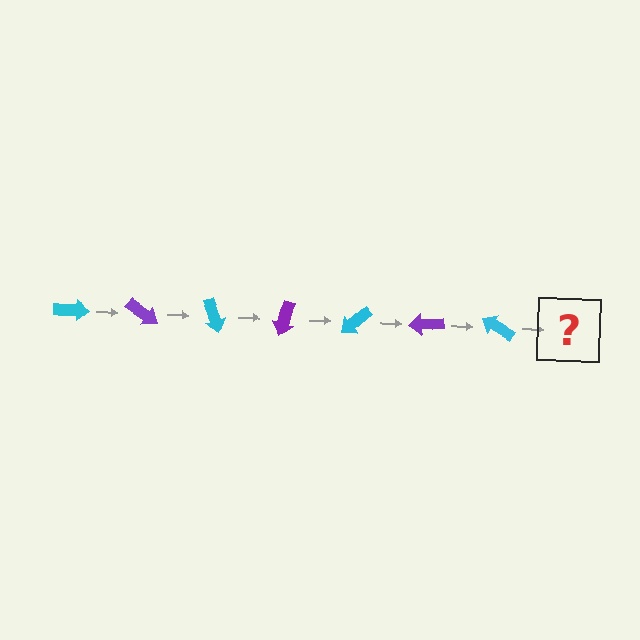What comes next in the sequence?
The next element should be a purple arrow, rotated 245 degrees from the start.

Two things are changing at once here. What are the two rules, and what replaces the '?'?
The two rules are that it rotates 35 degrees each step and the color cycles through cyan and purple. The '?' should be a purple arrow, rotated 245 degrees from the start.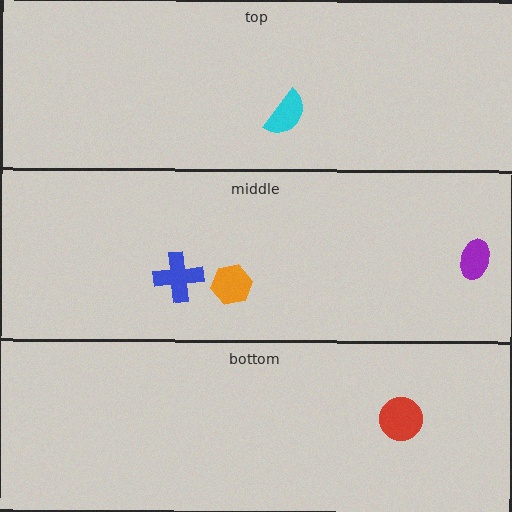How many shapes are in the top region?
1.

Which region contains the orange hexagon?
The middle region.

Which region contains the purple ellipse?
The middle region.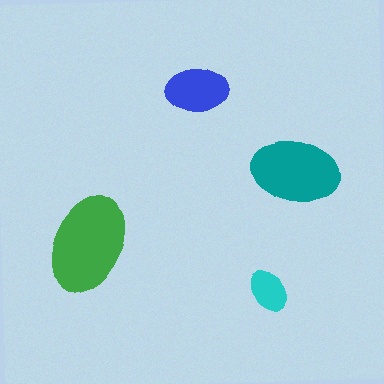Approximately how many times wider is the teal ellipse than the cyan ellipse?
About 2 times wider.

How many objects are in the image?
There are 4 objects in the image.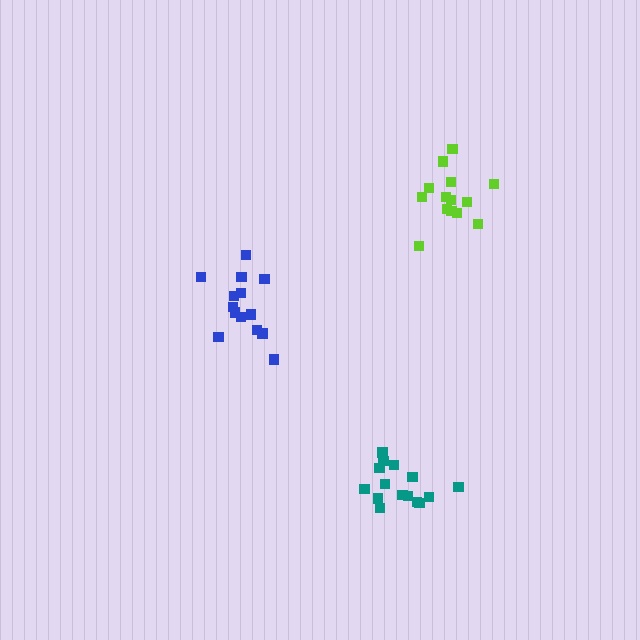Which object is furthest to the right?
The lime cluster is rightmost.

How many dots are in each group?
Group 1: 15 dots, Group 2: 14 dots, Group 3: 14 dots (43 total).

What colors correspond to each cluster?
The clusters are colored: teal, blue, lime.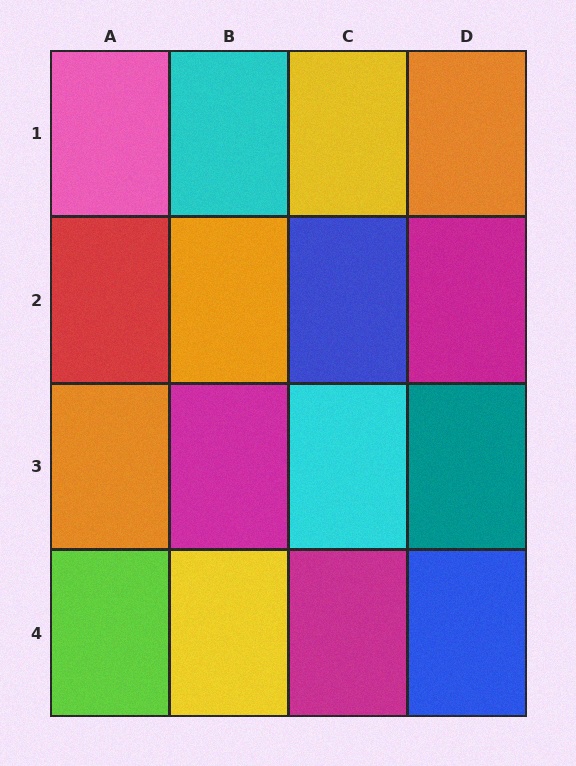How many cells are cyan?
2 cells are cyan.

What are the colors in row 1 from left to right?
Pink, cyan, yellow, orange.